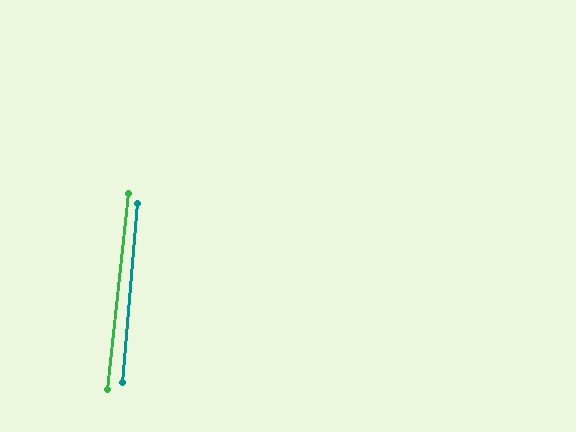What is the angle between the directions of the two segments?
Approximately 1 degree.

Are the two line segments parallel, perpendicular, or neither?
Parallel — their directions differ by only 1.3°.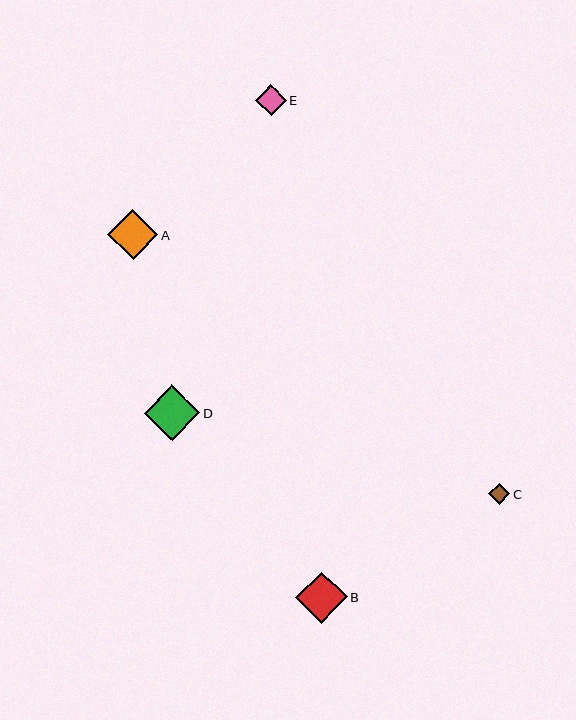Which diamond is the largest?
Diamond D is the largest with a size of approximately 56 pixels.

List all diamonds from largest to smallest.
From largest to smallest: D, B, A, E, C.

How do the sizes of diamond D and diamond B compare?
Diamond D and diamond B are approximately the same size.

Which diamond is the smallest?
Diamond C is the smallest with a size of approximately 21 pixels.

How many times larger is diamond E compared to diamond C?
Diamond E is approximately 1.5 times the size of diamond C.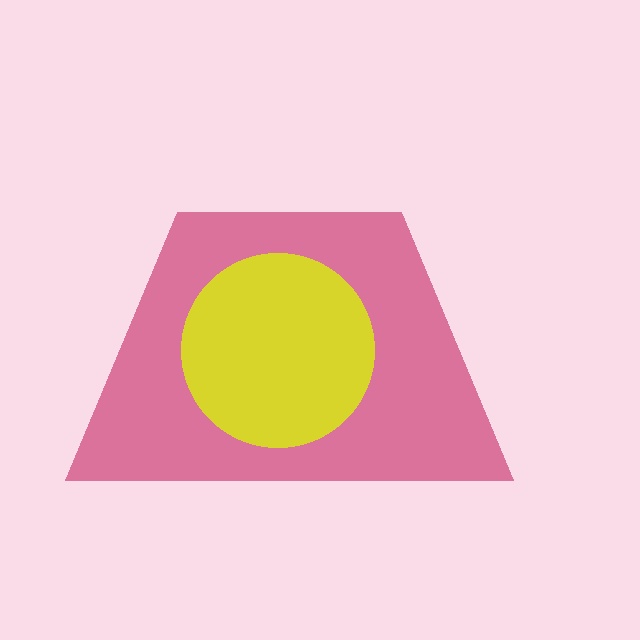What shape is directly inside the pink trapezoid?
The yellow circle.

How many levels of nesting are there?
2.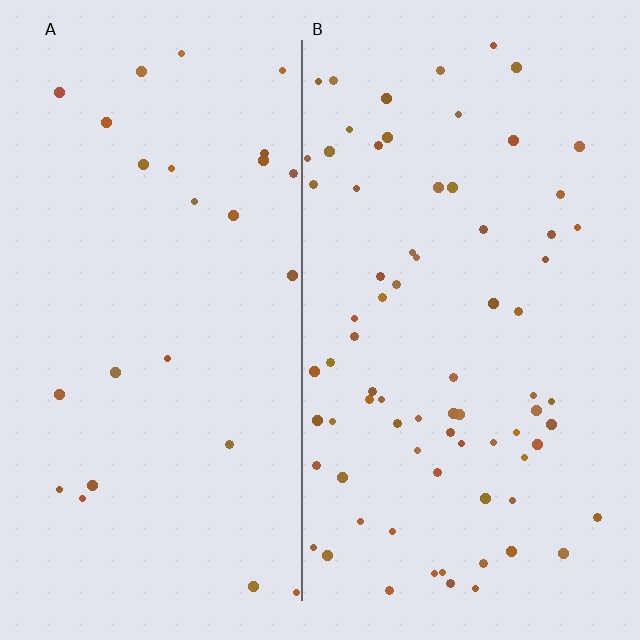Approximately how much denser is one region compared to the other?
Approximately 2.9× — region B over region A.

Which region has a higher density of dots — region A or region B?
B (the right).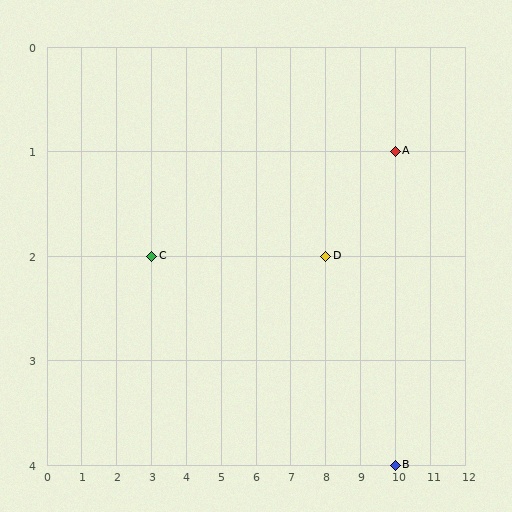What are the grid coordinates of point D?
Point D is at grid coordinates (8, 2).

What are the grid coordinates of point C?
Point C is at grid coordinates (3, 2).